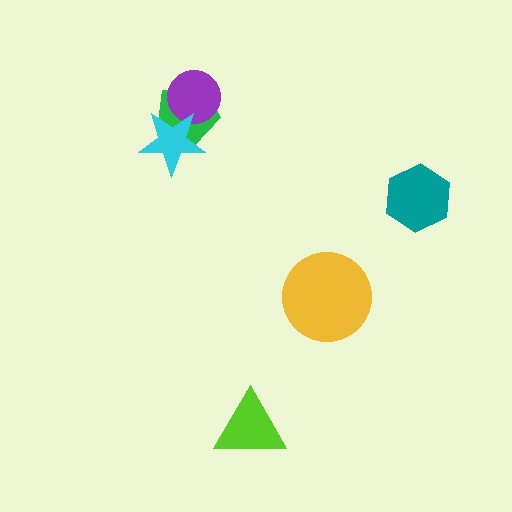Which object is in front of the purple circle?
The cyan star is in front of the purple circle.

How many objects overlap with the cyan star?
2 objects overlap with the cyan star.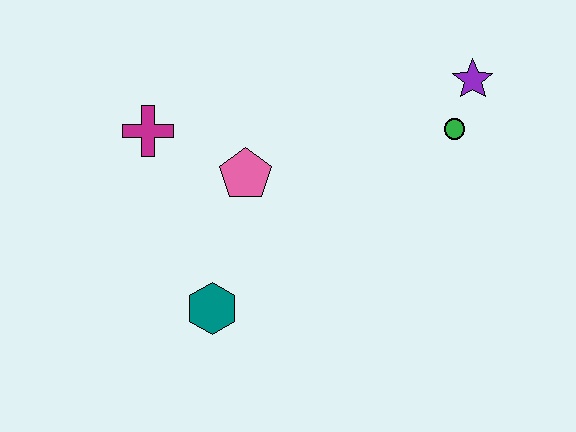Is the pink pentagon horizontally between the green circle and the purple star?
No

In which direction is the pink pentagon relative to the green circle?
The pink pentagon is to the left of the green circle.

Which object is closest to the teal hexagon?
The pink pentagon is closest to the teal hexagon.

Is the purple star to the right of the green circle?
Yes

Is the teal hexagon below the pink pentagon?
Yes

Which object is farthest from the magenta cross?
The purple star is farthest from the magenta cross.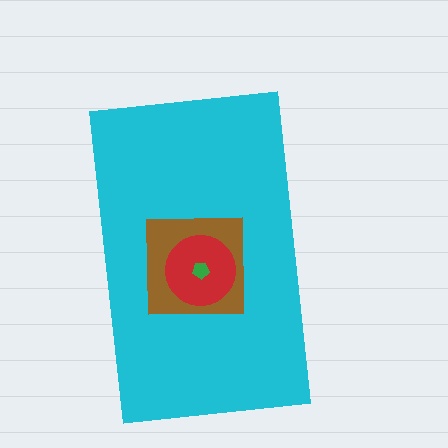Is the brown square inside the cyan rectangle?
Yes.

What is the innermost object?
The green pentagon.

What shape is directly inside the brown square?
The red circle.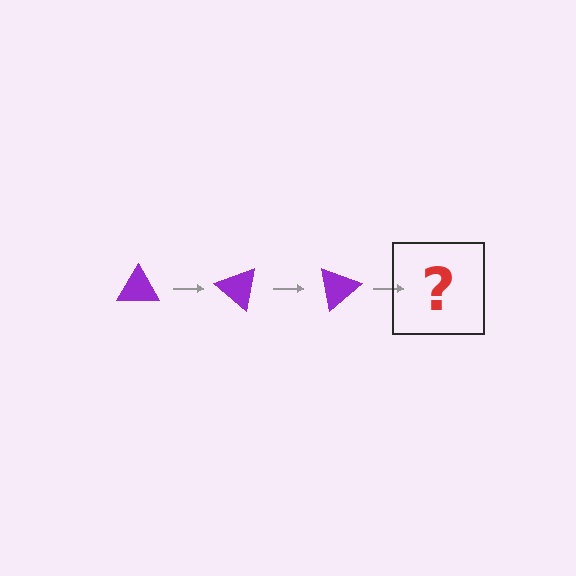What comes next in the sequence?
The next element should be a purple triangle rotated 120 degrees.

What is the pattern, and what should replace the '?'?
The pattern is that the triangle rotates 40 degrees each step. The '?' should be a purple triangle rotated 120 degrees.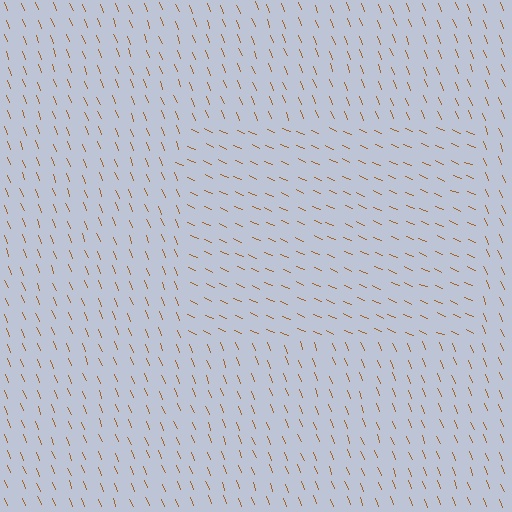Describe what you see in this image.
The image is filled with small brown line segments. A rectangle region in the image has lines oriented differently from the surrounding lines, creating a visible texture boundary.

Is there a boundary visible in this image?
Yes, there is a texture boundary formed by a change in line orientation.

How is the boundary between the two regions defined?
The boundary is defined purely by a change in line orientation (approximately 45 degrees difference). All lines are the same color and thickness.